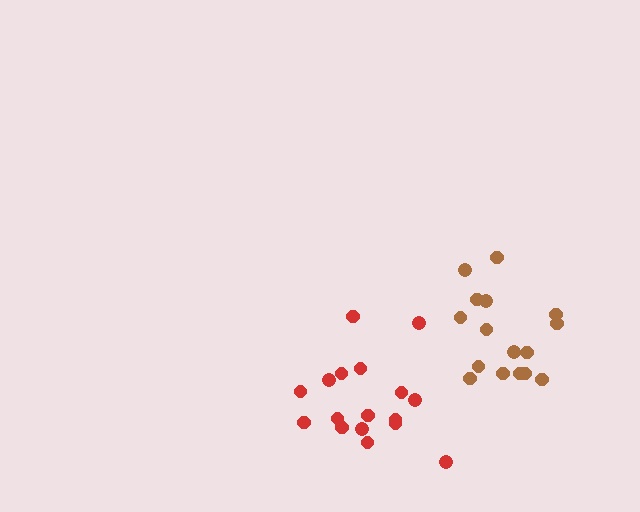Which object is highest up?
The brown cluster is topmost.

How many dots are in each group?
Group 1: 16 dots, Group 2: 17 dots (33 total).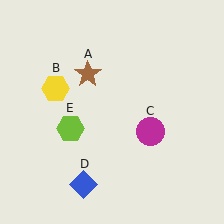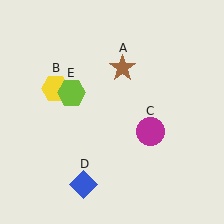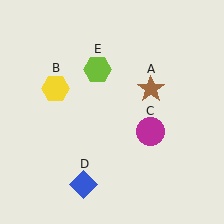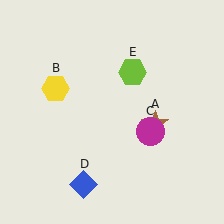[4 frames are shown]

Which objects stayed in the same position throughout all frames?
Yellow hexagon (object B) and magenta circle (object C) and blue diamond (object D) remained stationary.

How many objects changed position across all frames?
2 objects changed position: brown star (object A), lime hexagon (object E).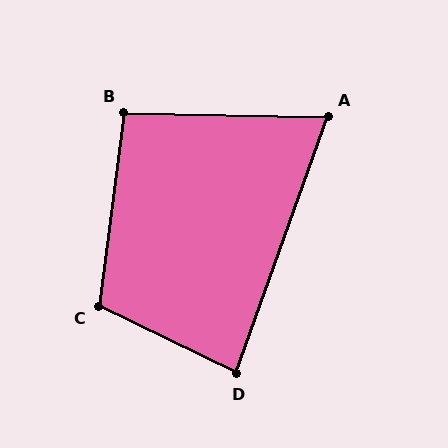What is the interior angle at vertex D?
Approximately 84 degrees (acute).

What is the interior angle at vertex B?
Approximately 96 degrees (obtuse).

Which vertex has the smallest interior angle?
A, at approximately 71 degrees.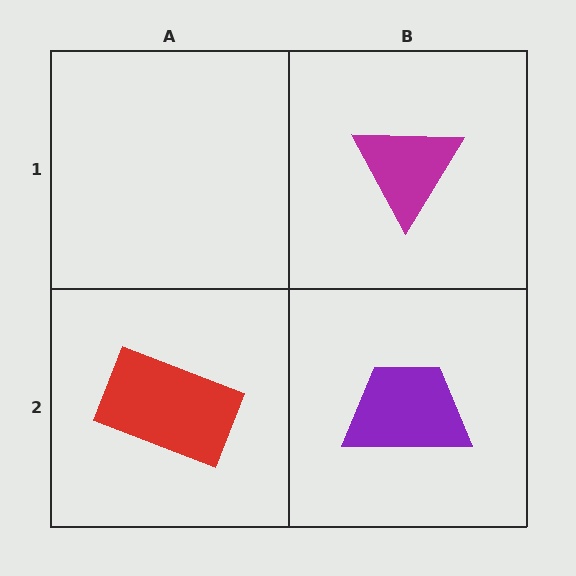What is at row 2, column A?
A red rectangle.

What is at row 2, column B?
A purple trapezoid.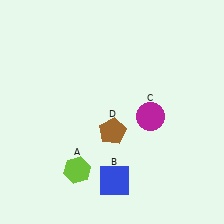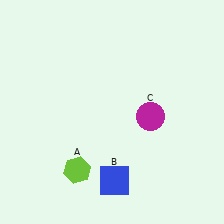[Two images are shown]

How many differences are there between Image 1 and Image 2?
There is 1 difference between the two images.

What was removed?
The brown pentagon (D) was removed in Image 2.